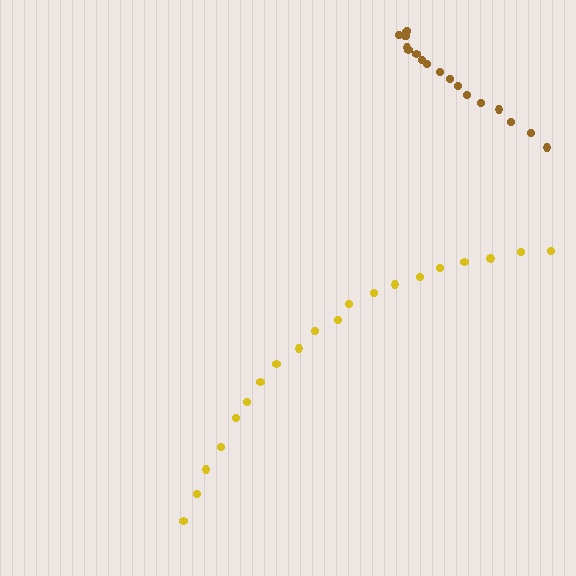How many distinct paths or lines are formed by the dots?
There are 2 distinct paths.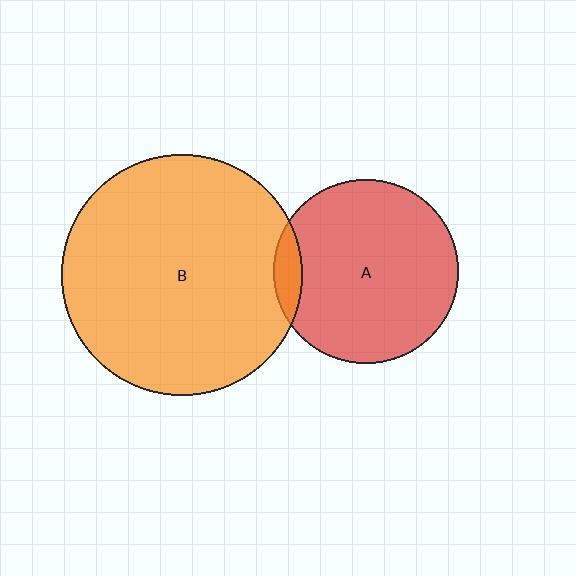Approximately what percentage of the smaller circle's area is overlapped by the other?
Approximately 10%.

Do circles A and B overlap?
Yes.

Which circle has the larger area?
Circle B (orange).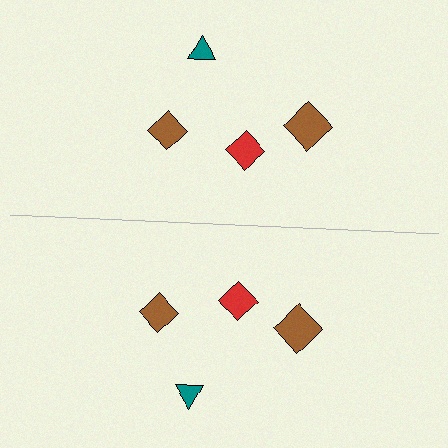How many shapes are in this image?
There are 8 shapes in this image.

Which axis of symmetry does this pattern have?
The pattern has a horizontal axis of symmetry running through the center of the image.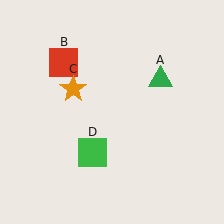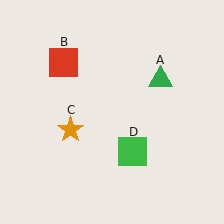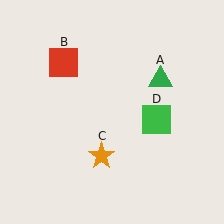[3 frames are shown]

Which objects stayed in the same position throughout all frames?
Green triangle (object A) and red square (object B) remained stationary.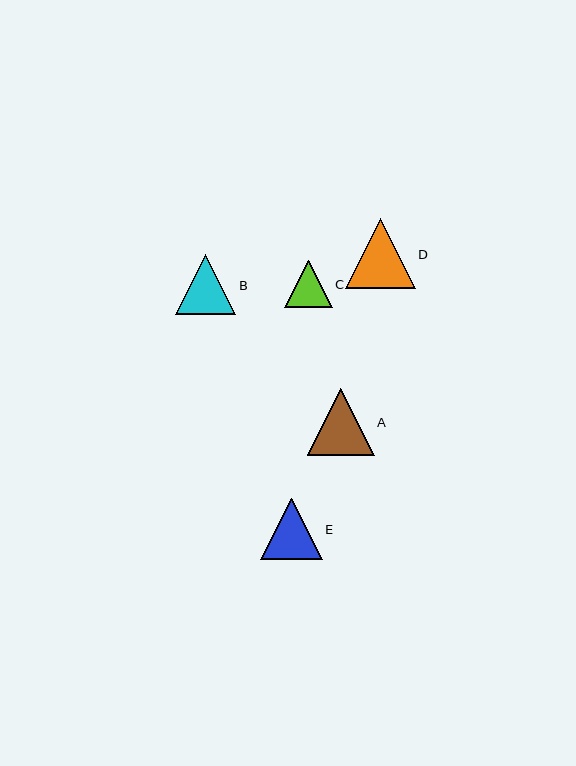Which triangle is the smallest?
Triangle C is the smallest with a size of approximately 48 pixels.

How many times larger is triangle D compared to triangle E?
Triangle D is approximately 1.1 times the size of triangle E.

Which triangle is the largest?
Triangle D is the largest with a size of approximately 69 pixels.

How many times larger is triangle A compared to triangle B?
Triangle A is approximately 1.1 times the size of triangle B.